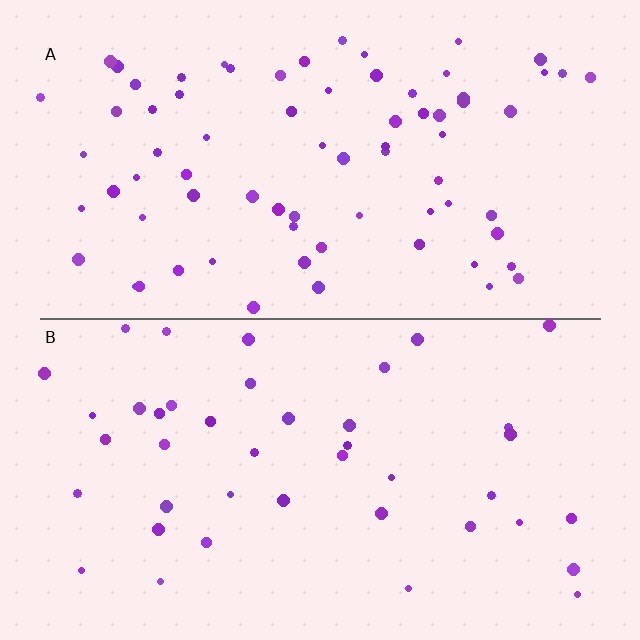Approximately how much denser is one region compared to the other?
Approximately 1.8× — region A over region B.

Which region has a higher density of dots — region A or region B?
A (the top).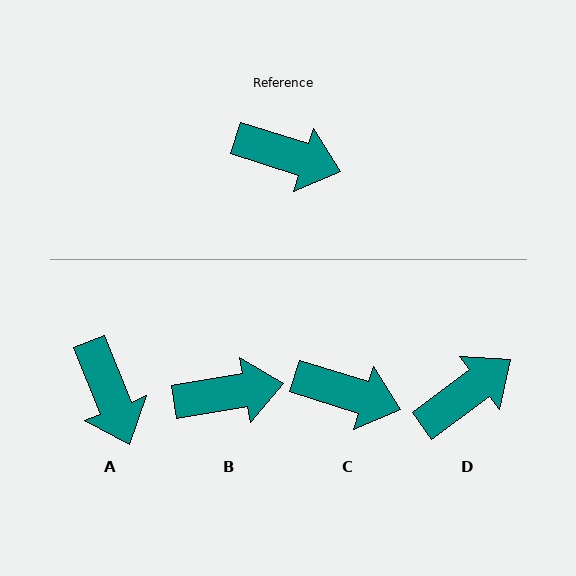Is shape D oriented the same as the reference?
No, it is off by about 54 degrees.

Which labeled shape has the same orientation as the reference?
C.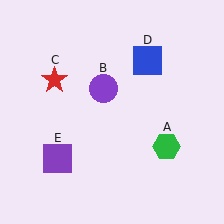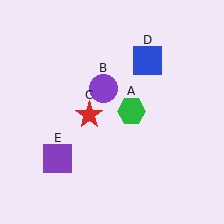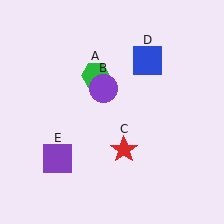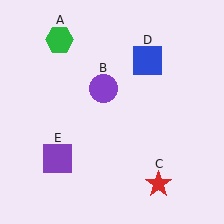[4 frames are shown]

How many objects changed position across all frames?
2 objects changed position: green hexagon (object A), red star (object C).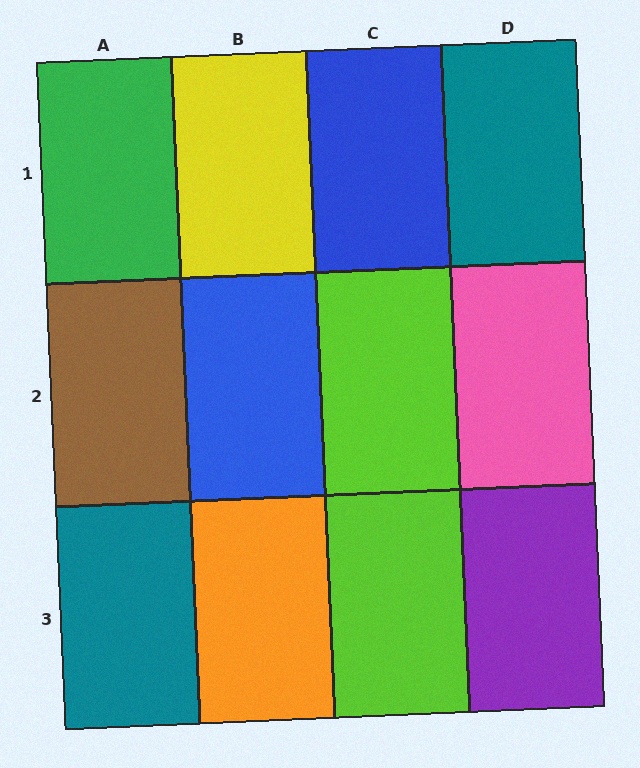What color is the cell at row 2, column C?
Lime.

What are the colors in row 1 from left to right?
Green, yellow, blue, teal.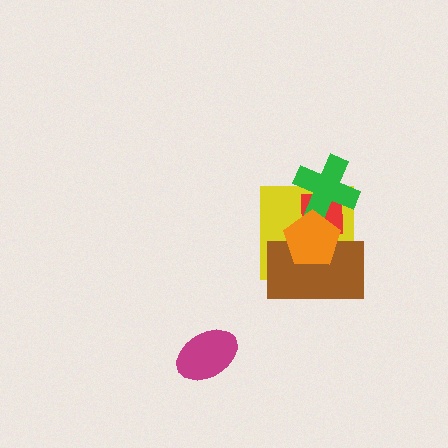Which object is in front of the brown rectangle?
The orange pentagon is in front of the brown rectangle.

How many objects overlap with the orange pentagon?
4 objects overlap with the orange pentagon.